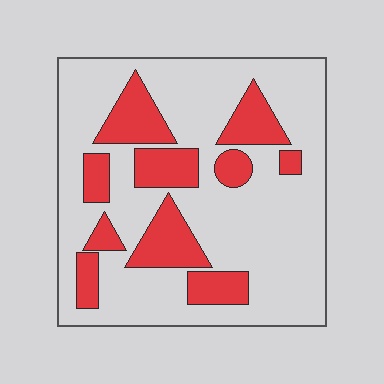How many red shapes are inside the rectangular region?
10.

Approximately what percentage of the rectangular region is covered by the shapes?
Approximately 25%.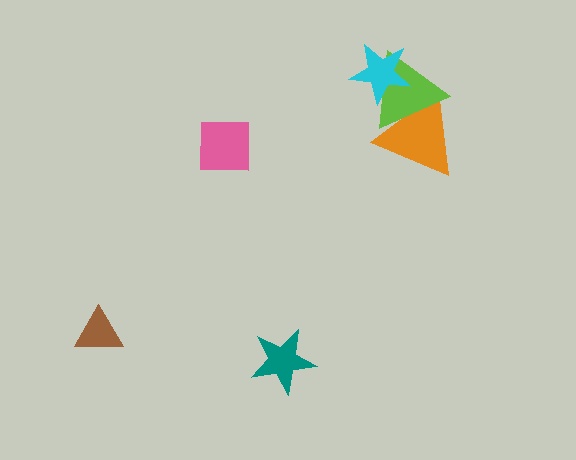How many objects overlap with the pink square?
0 objects overlap with the pink square.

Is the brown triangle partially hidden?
No, no other shape covers it.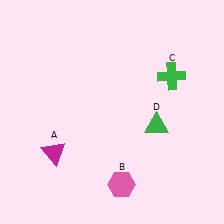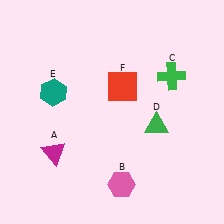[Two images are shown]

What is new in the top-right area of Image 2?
A red square (F) was added in the top-right area of Image 2.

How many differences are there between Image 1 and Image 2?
There are 2 differences between the two images.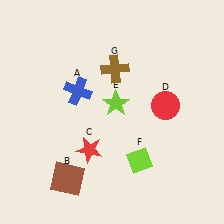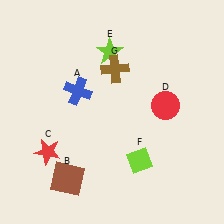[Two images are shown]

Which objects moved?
The objects that moved are: the red star (C), the lime star (E).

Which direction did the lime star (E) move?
The lime star (E) moved up.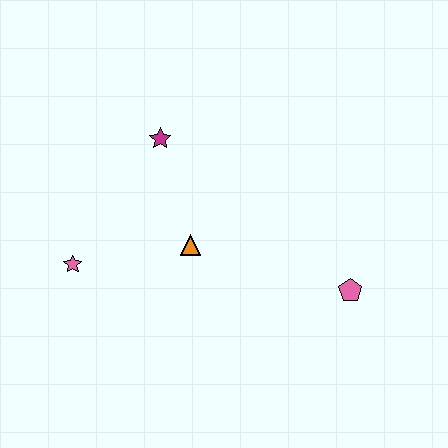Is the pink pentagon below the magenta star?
Yes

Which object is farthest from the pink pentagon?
The pink star is farthest from the pink pentagon.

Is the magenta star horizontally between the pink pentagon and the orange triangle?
No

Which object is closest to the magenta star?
The orange triangle is closest to the magenta star.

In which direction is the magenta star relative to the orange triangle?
The magenta star is above the orange triangle.